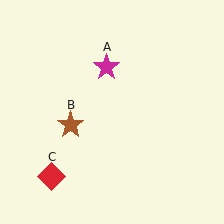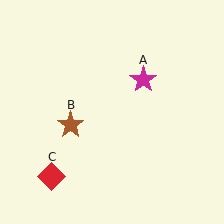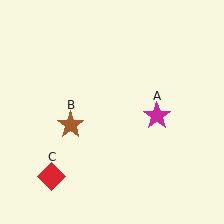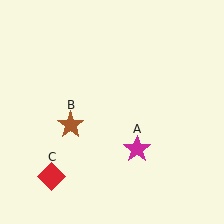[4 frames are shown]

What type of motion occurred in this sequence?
The magenta star (object A) rotated clockwise around the center of the scene.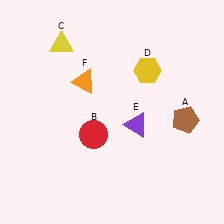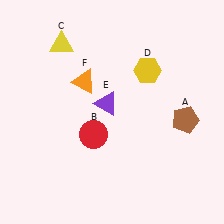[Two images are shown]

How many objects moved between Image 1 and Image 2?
1 object moved between the two images.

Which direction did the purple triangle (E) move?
The purple triangle (E) moved left.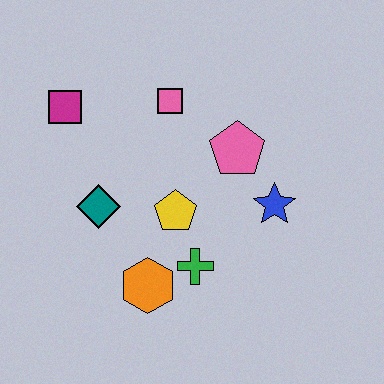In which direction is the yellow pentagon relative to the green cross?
The yellow pentagon is above the green cross.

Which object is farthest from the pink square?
The orange hexagon is farthest from the pink square.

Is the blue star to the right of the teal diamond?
Yes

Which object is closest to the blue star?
The pink pentagon is closest to the blue star.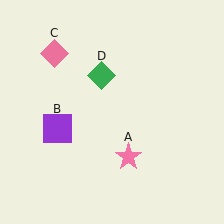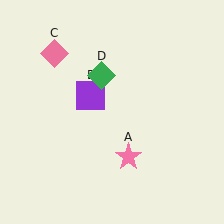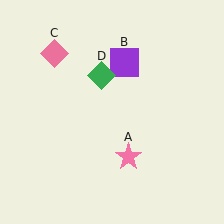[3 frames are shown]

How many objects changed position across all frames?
1 object changed position: purple square (object B).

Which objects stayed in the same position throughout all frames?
Pink star (object A) and pink diamond (object C) and green diamond (object D) remained stationary.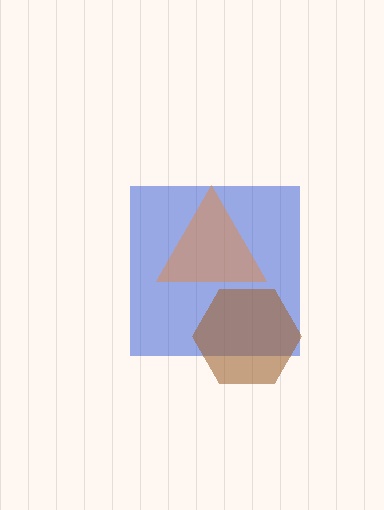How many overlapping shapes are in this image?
There are 3 overlapping shapes in the image.